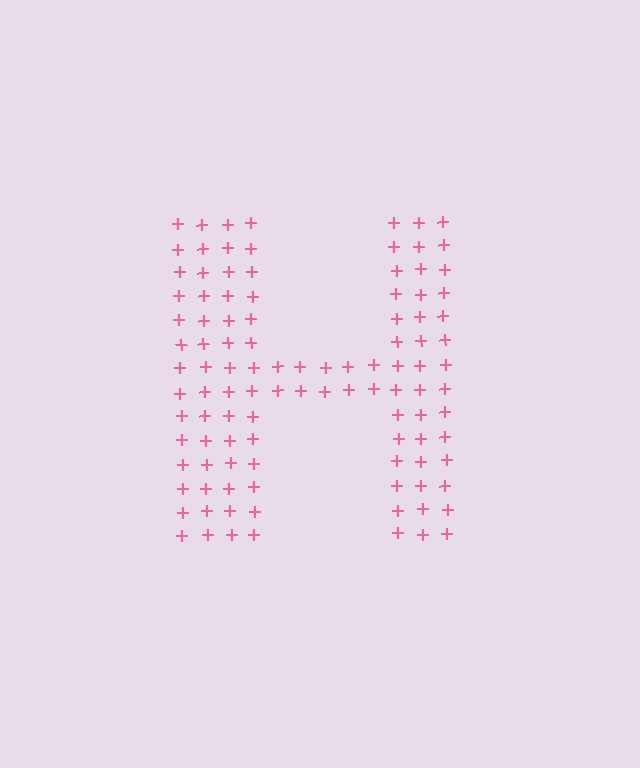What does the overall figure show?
The overall figure shows the letter H.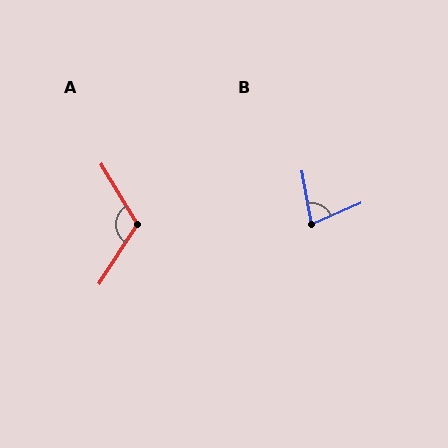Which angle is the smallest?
B, at approximately 77 degrees.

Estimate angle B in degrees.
Approximately 77 degrees.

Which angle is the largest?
A, at approximately 116 degrees.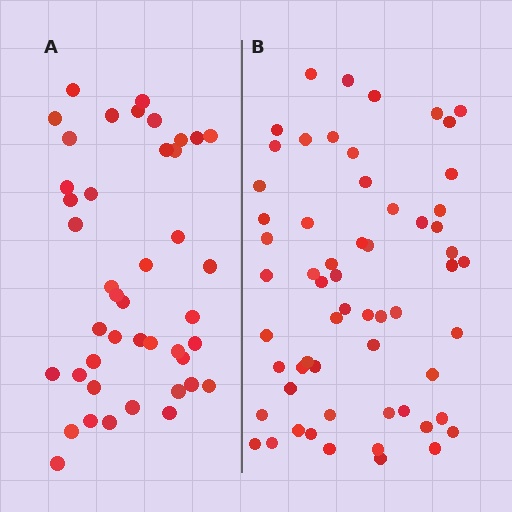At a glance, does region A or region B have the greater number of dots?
Region B (the right region) has more dots.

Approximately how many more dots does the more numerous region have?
Region B has approximately 15 more dots than region A.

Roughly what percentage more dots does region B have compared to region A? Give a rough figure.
About 40% more.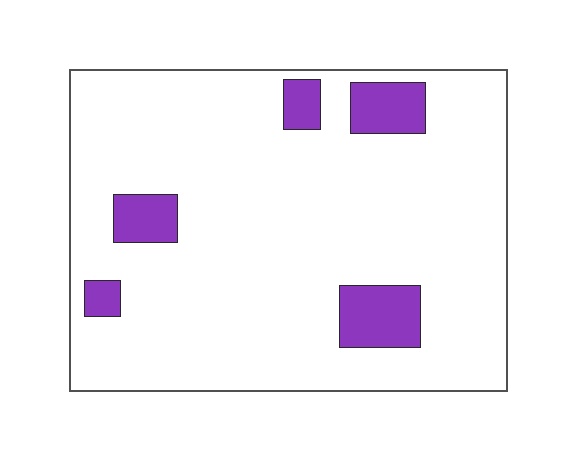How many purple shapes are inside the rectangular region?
5.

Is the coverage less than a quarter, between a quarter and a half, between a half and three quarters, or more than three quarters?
Less than a quarter.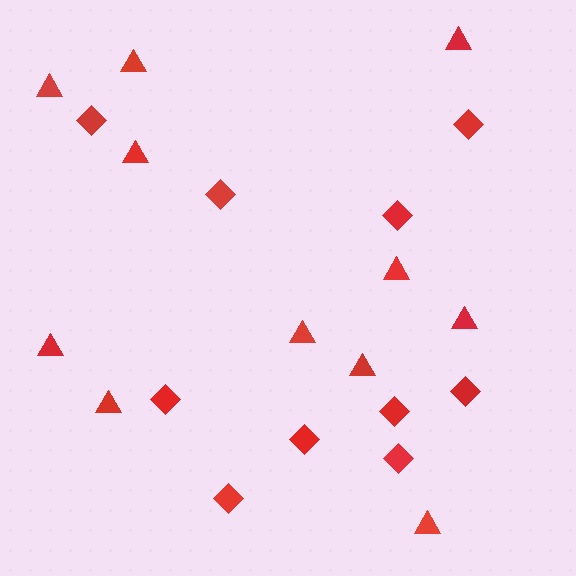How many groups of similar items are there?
There are 2 groups: one group of diamonds (10) and one group of triangles (11).